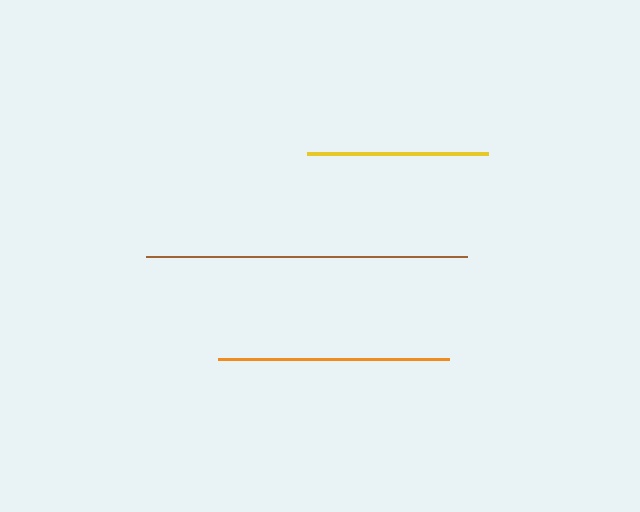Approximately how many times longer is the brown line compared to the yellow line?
The brown line is approximately 1.8 times the length of the yellow line.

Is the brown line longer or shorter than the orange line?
The brown line is longer than the orange line.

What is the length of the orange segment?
The orange segment is approximately 231 pixels long.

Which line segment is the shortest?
The yellow line is the shortest at approximately 182 pixels.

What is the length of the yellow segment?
The yellow segment is approximately 182 pixels long.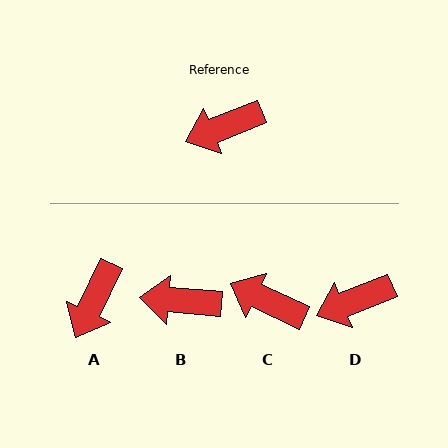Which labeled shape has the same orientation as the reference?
D.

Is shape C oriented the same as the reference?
No, it is off by about 47 degrees.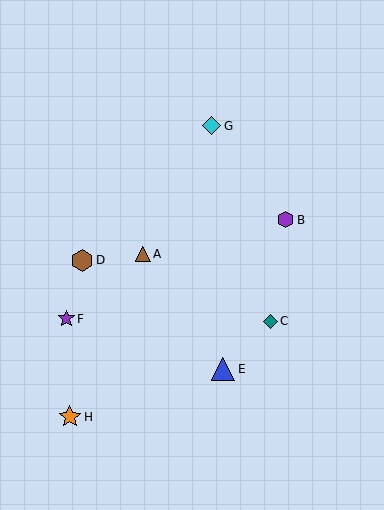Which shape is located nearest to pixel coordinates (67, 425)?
The orange star (labeled H) at (70, 417) is nearest to that location.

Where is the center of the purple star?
The center of the purple star is at (66, 319).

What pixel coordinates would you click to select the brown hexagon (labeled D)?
Click at (82, 261) to select the brown hexagon D.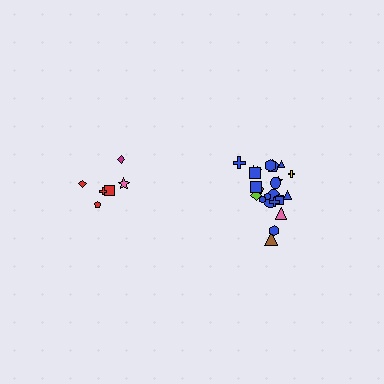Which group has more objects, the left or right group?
The right group.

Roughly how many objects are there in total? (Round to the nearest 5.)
Roughly 30 objects in total.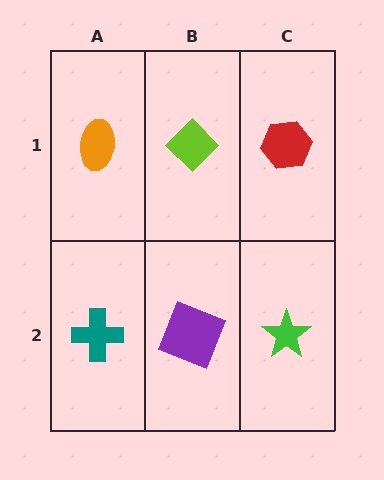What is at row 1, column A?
An orange ellipse.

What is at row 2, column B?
A purple square.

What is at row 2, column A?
A teal cross.